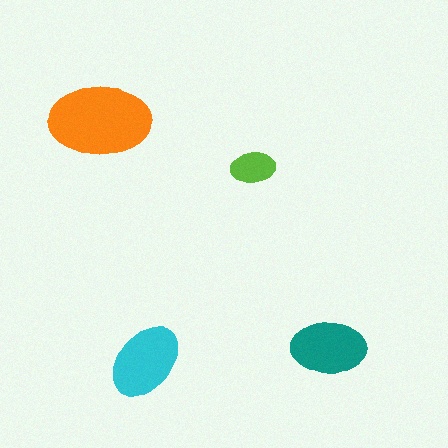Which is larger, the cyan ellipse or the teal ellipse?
The cyan one.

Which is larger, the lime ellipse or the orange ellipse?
The orange one.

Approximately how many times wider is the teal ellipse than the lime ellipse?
About 1.5 times wider.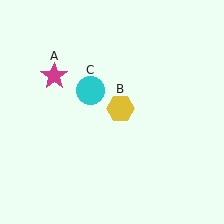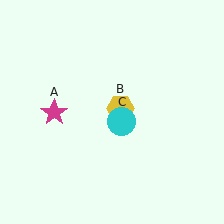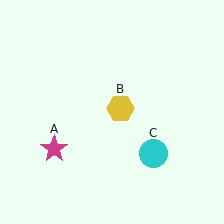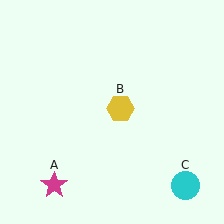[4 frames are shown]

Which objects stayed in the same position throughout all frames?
Yellow hexagon (object B) remained stationary.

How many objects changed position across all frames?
2 objects changed position: magenta star (object A), cyan circle (object C).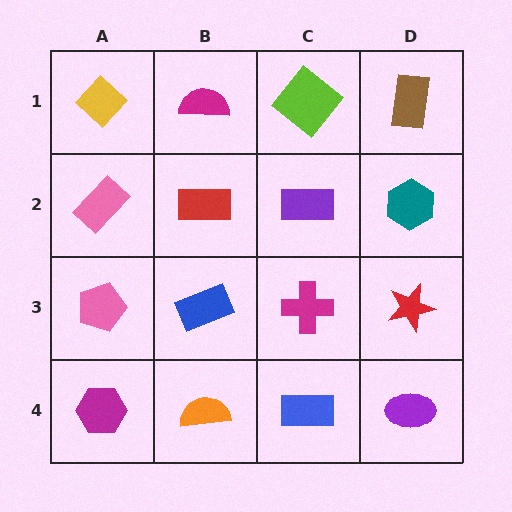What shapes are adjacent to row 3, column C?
A purple rectangle (row 2, column C), a blue rectangle (row 4, column C), a blue rectangle (row 3, column B), a red star (row 3, column D).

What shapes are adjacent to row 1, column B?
A red rectangle (row 2, column B), a yellow diamond (row 1, column A), a lime diamond (row 1, column C).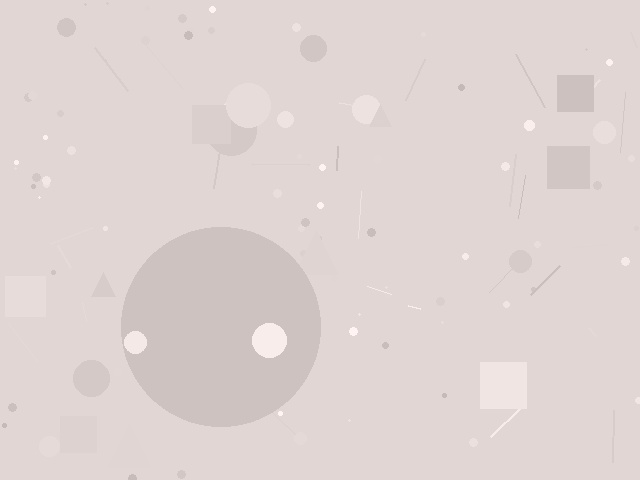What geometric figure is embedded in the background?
A circle is embedded in the background.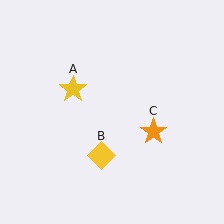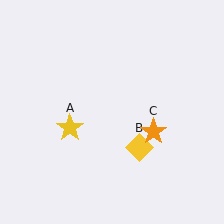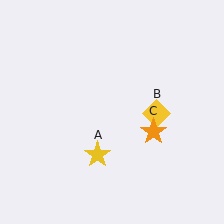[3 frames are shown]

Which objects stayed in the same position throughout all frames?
Orange star (object C) remained stationary.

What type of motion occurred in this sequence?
The yellow star (object A), yellow diamond (object B) rotated counterclockwise around the center of the scene.